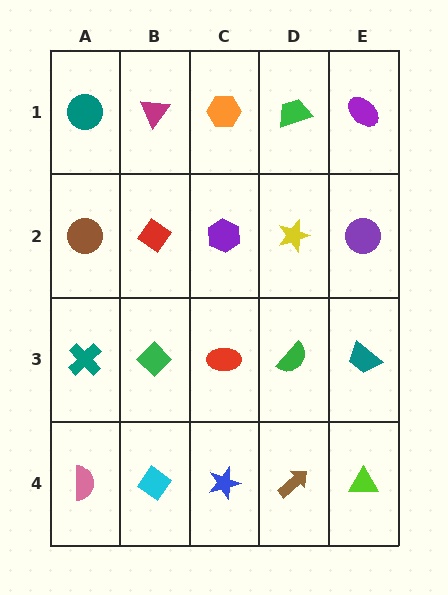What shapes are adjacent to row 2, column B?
A magenta triangle (row 1, column B), a green diamond (row 3, column B), a brown circle (row 2, column A), a purple hexagon (row 2, column C).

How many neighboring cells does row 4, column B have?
3.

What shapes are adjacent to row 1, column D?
A yellow star (row 2, column D), an orange hexagon (row 1, column C), a purple ellipse (row 1, column E).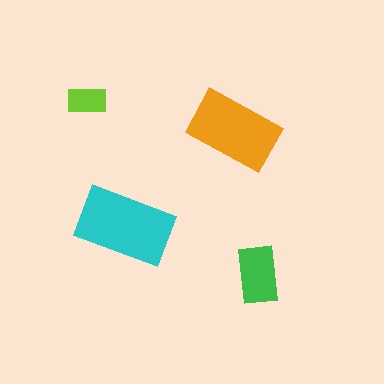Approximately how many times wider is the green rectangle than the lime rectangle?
About 1.5 times wider.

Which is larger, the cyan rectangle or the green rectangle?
The cyan one.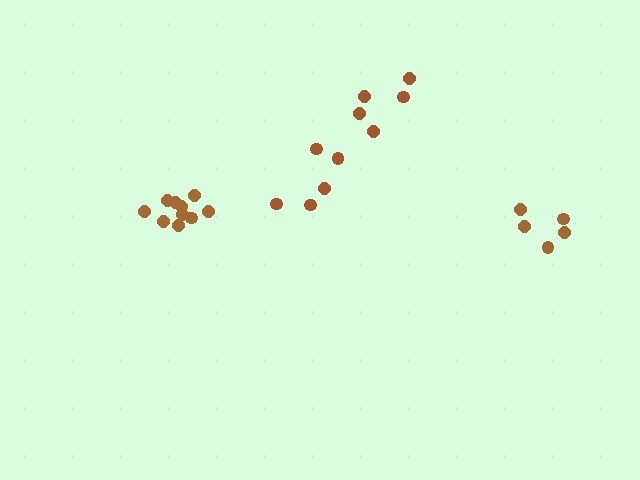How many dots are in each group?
Group 1: 5 dots, Group 2: 10 dots, Group 3: 5 dots, Group 4: 5 dots (25 total).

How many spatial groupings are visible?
There are 4 spatial groupings.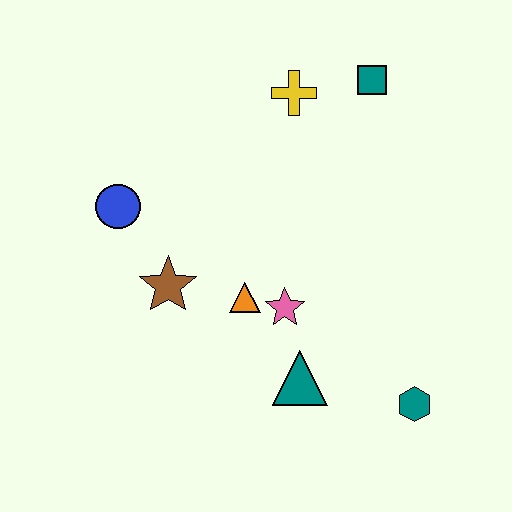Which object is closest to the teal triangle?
The pink star is closest to the teal triangle.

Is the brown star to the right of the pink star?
No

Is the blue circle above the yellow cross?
No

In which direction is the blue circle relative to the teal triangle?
The blue circle is to the left of the teal triangle.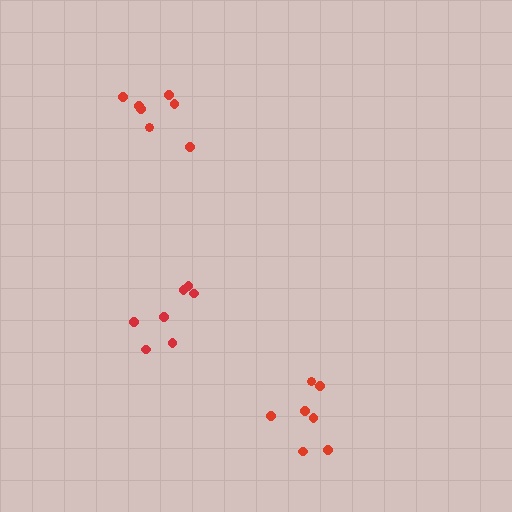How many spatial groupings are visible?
There are 3 spatial groupings.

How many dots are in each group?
Group 1: 7 dots, Group 2: 7 dots, Group 3: 7 dots (21 total).